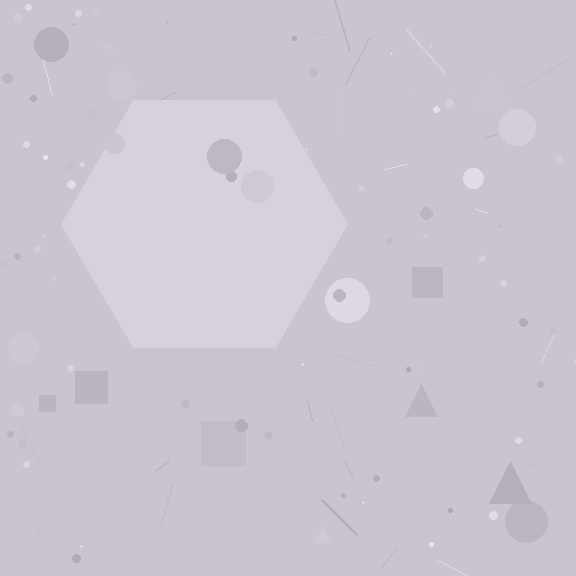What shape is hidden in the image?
A hexagon is hidden in the image.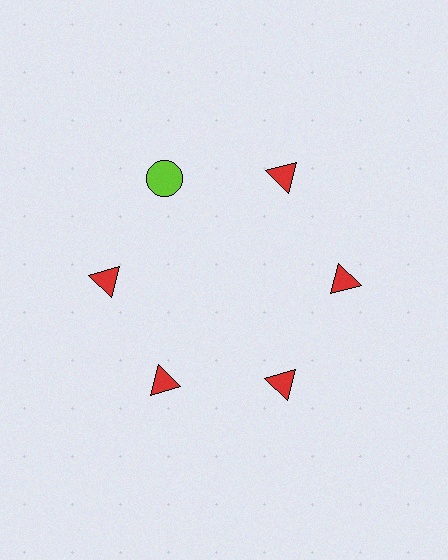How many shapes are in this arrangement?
There are 6 shapes arranged in a ring pattern.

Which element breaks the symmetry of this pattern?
The lime circle at roughly the 11 o'clock position breaks the symmetry. All other shapes are red triangles.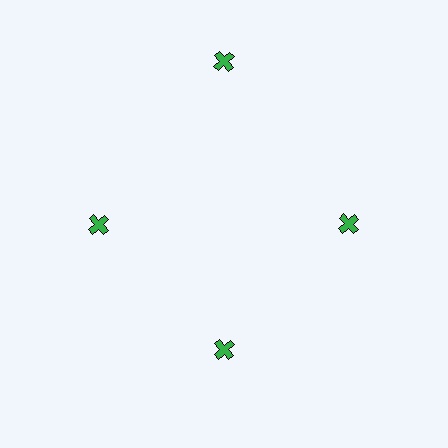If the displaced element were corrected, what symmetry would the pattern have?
It would have 4-fold rotational symmetry — the pattern would map onto itself every 90 degrees.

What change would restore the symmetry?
The symmetry would be restored by moving it inward, back onto the ring so that all 4 crosses sit at equal angles and equal distance from the center.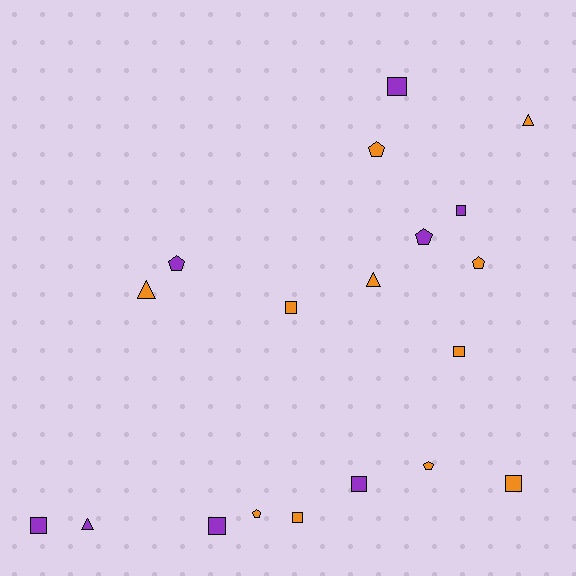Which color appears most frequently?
Orange, with 11 objects.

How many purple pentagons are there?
There are 2 purple pentagons.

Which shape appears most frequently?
Square, with 9 objects.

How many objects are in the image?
There are 19 objects.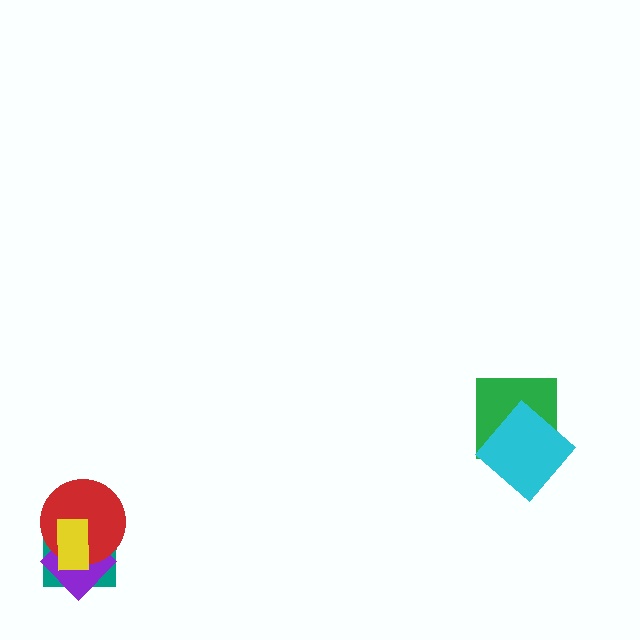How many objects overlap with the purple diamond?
3 objects overlap with the purple diamond.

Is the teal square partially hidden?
Yes, it is partially covered by another shape.